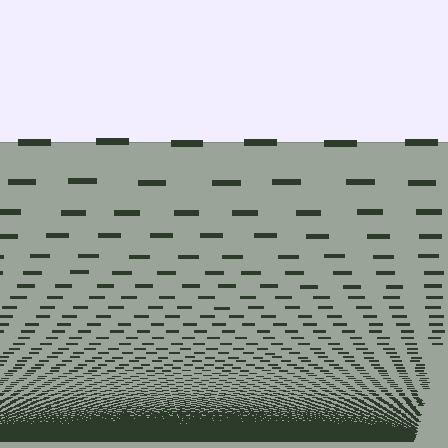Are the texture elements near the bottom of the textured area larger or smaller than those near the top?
Smaller. The gradient is inverted — elements near the bottom are smaller and denser.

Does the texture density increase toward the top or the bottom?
Density increases toward the bottom.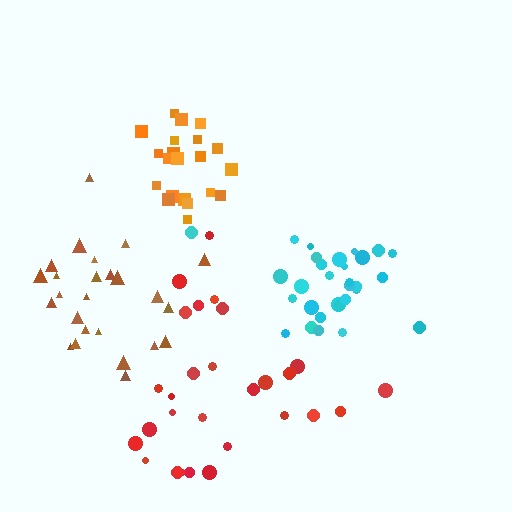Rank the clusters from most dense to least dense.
orange, cyan, brown, red.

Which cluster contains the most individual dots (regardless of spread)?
Cyan (30).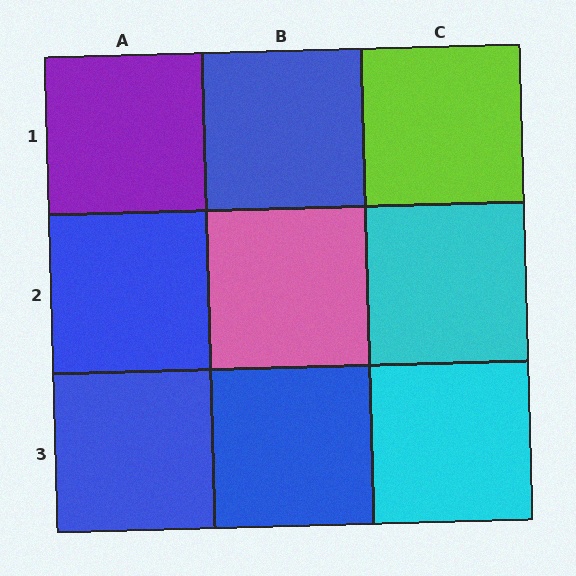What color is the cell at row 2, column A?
Blue.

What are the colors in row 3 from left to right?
Blue, blue, cyan.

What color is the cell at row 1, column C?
Lime.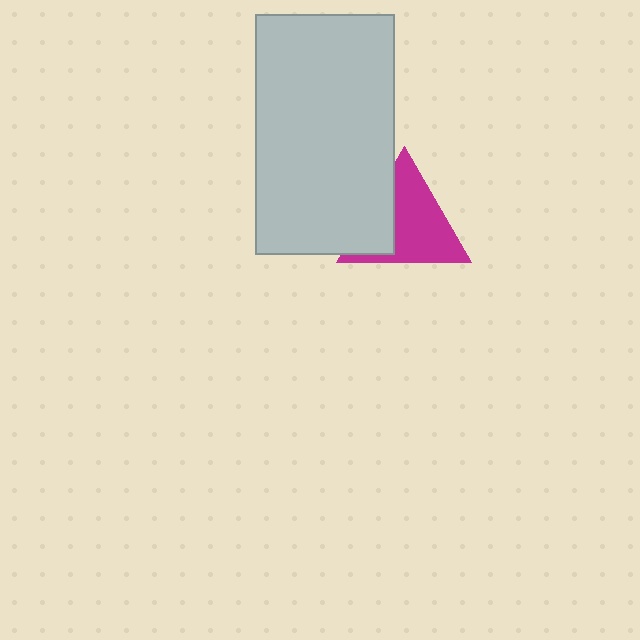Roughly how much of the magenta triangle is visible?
Most of it is visible (roughly 68%).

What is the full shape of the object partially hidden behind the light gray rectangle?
The partially hidden object is a magenta triangle.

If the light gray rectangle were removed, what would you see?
You would see the complete magenta triangle.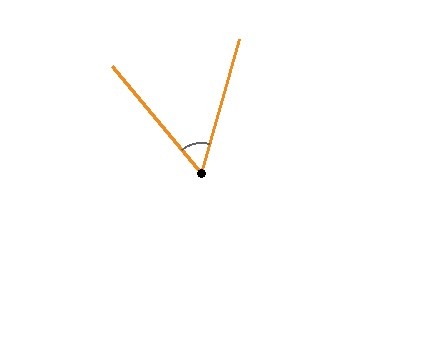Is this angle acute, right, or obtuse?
It is acute.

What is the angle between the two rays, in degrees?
Approximately 56 degrees.